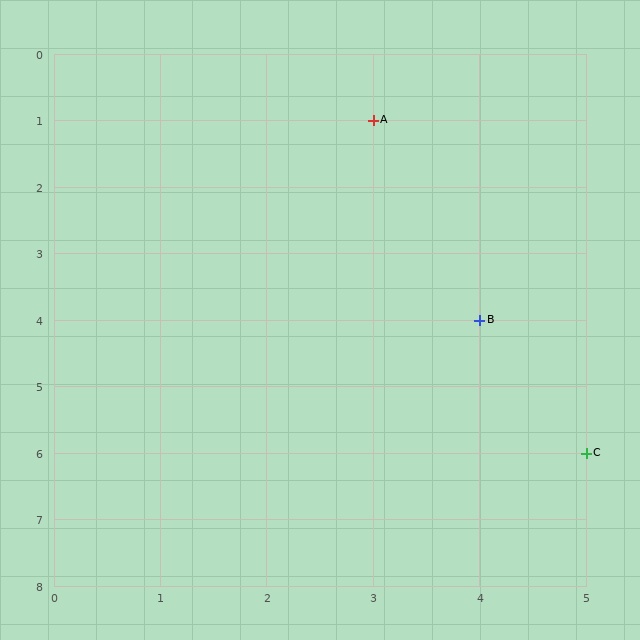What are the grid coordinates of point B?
Point B is at grid coordinates (4, 4).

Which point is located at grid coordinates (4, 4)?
Point B is at (4, 4).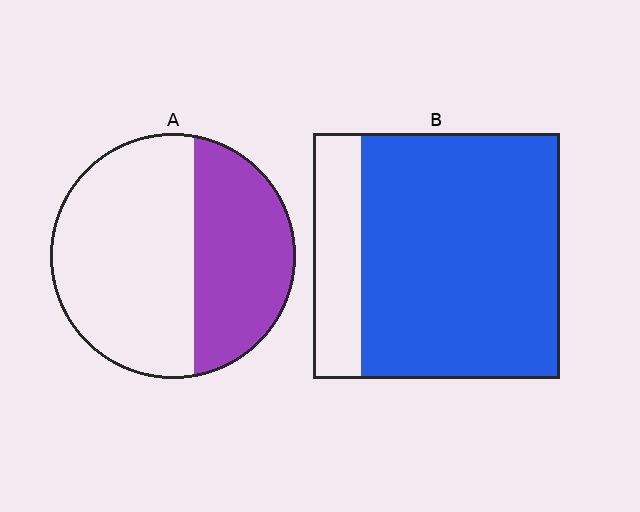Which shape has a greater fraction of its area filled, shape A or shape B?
Shape B.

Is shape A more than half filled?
No.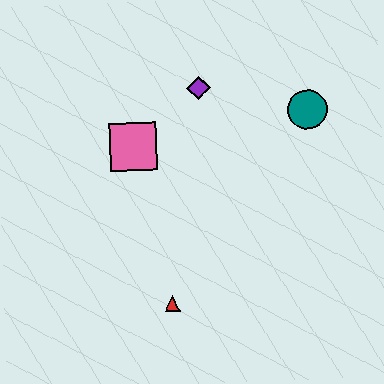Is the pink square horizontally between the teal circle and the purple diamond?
No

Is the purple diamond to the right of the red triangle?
Yes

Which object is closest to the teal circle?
The purple diamond is closest to the teal circle.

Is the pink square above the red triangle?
Yes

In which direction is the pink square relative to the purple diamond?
The pink square is to the left of the purple diamond.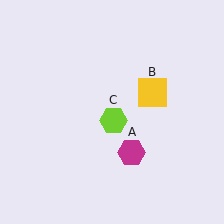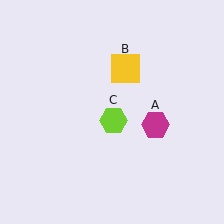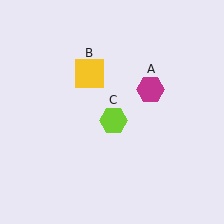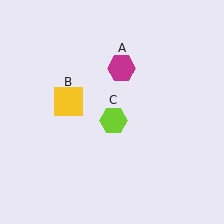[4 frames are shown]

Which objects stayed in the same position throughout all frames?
Lime hexagon (object C) remained stationary.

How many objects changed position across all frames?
2 objects changed position: magenta hexagon (object A), yellow square (object B).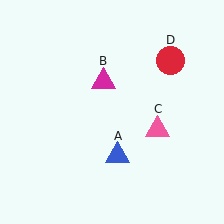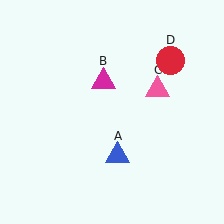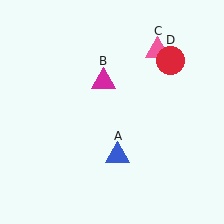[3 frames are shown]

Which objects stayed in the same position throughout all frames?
Blue triangle (object A) and magenta triangle (object B) and red circle (object D) remained stationary.